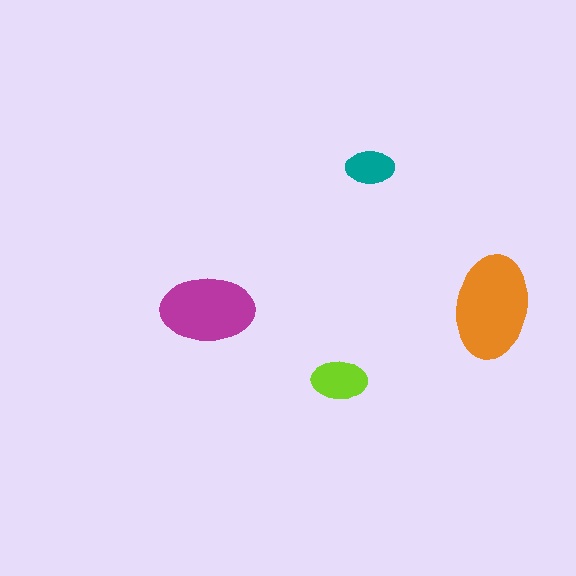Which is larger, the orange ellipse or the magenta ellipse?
The orange one.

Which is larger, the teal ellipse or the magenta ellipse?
The magenta one.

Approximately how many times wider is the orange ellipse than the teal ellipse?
About 2 times wider.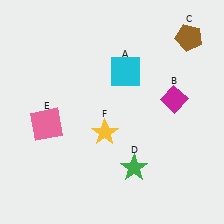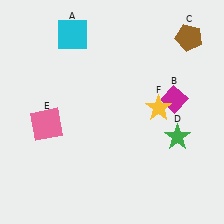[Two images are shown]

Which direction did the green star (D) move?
The green star (D) moved right.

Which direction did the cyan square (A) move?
The cyan square (A) moved left.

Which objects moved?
The objects that moved are: the cyan square (A), the green star (D), the yellow star (F).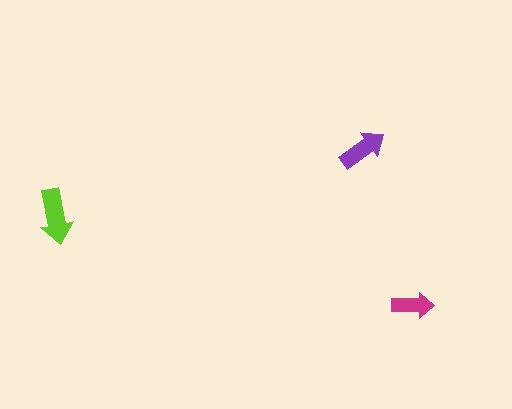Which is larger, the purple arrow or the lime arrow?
The lime one.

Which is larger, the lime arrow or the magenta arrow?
The lime one.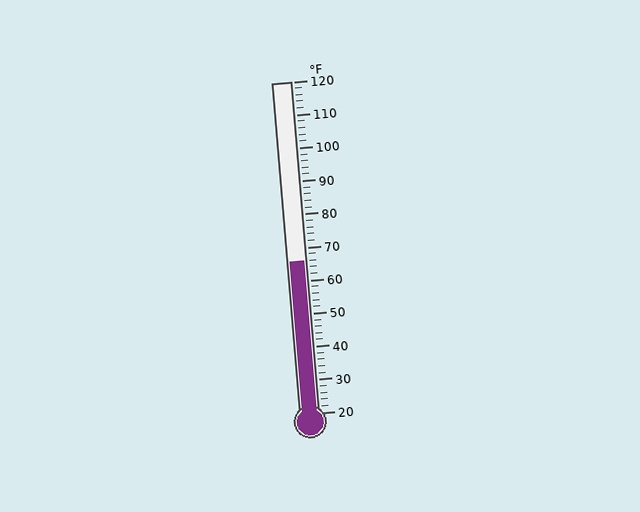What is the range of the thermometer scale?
The thermometer scale ranges from 20°F to 120°F.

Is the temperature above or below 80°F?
The temperature is below 80°F.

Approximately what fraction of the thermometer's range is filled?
The thermometer is filled to approximately 45% of its range.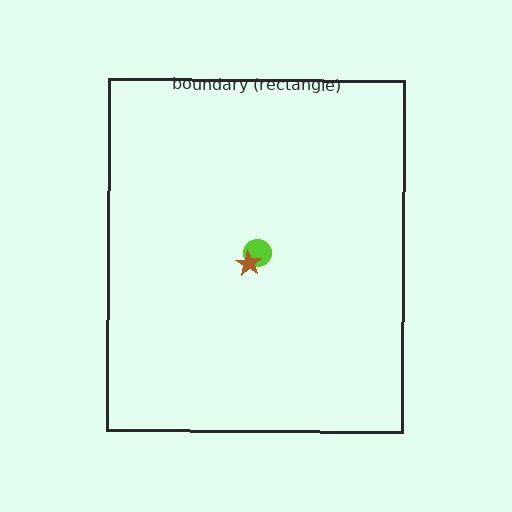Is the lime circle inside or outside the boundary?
Inside.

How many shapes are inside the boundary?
2 inside, 0 outside.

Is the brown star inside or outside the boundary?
Inside.